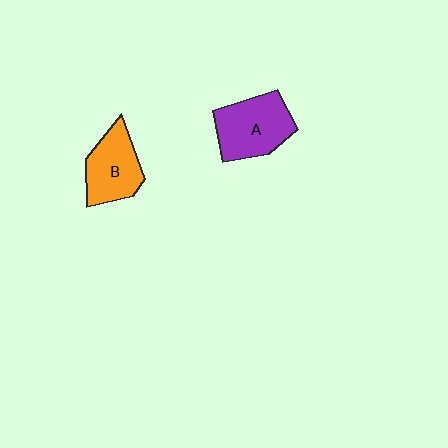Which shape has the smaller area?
Shape B (orange).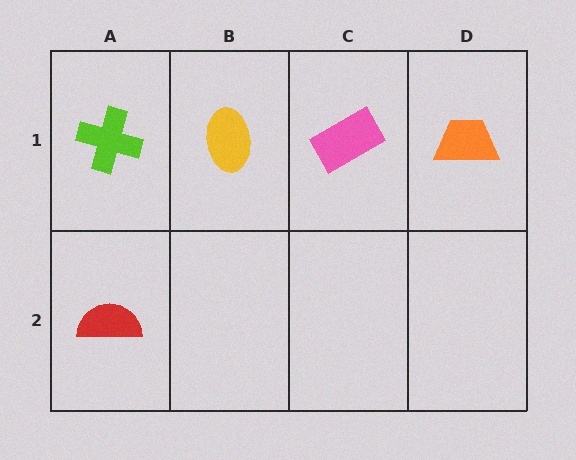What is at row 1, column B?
A yellow ellipse.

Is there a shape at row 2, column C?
No, that cell is empty.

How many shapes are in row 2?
1 shape.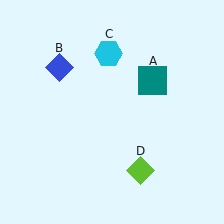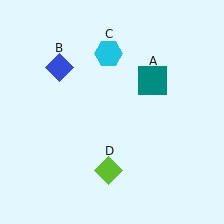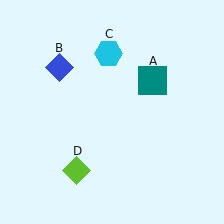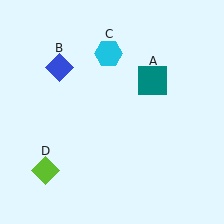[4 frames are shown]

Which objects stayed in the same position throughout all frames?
Teal square (object A) and blue diamond (object B) and cyan hexagon (object C) remained stationary.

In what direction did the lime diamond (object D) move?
The lime diamond (object D) moved left.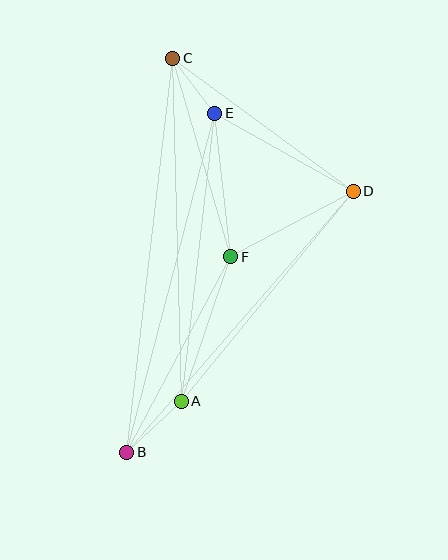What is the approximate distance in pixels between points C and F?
The distance between C and F is approximately 207 pixels.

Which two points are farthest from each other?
Points B and C are farthest from each other.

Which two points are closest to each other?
Points C and E are closest to each other.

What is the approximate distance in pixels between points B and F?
The distance between B and F is approximately 221 pixels.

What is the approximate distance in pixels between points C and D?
The distance between C and D is approximately 224 pixels.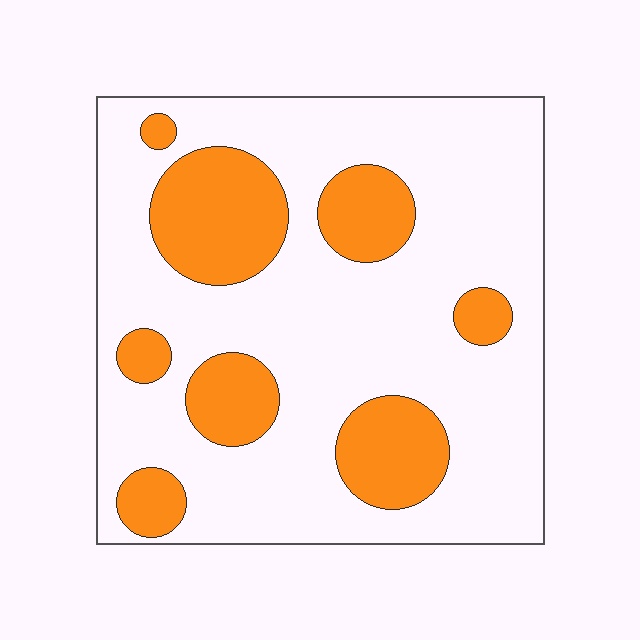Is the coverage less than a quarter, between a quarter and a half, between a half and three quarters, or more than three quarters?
Between a quarter and a half.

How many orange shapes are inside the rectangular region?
8.